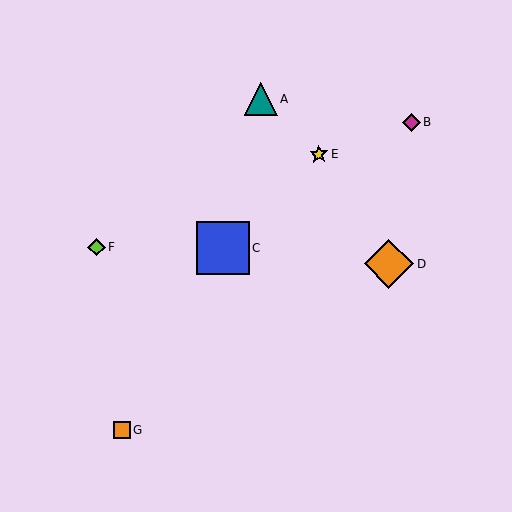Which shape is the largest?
The blue square (labeled C) is the largest.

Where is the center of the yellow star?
The center of the yellow star is at (319, 154).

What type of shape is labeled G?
Shape G is an orange square.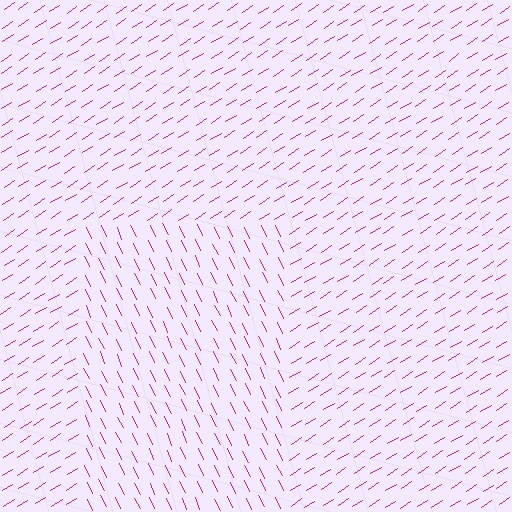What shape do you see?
I see a rectangle.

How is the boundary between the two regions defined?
The boundary is defined purely by a change in line orientation (approximately 82 degrees difference). All lines are the same color and thickness.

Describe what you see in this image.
The image is filled with small magenta line segments. A rectangle region in the image has lines oriented differently from the surrounding lines, creating a visible texture boundary.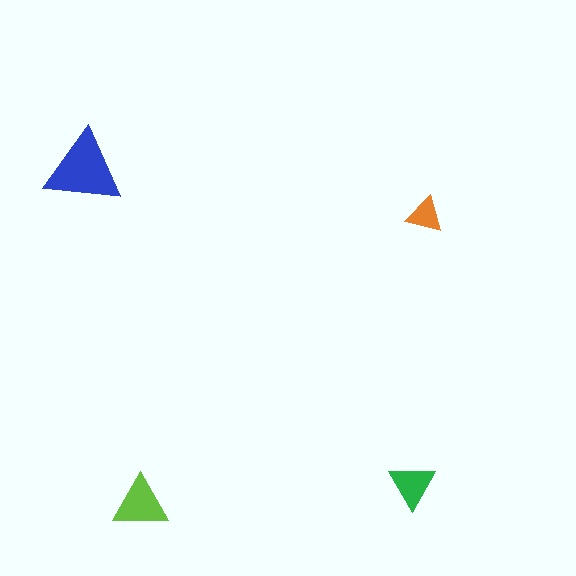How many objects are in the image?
There are 4 objects in the image.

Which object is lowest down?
The lime triangle is bottommost.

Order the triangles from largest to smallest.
the blue one, the lime one, the green one, the orange one.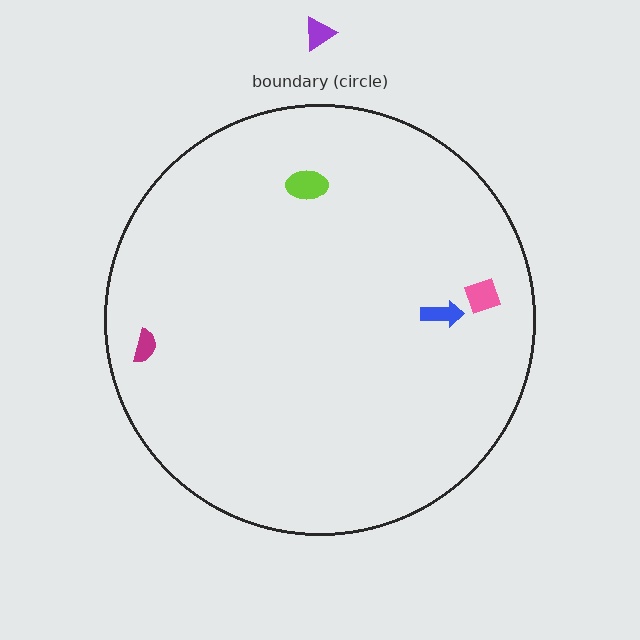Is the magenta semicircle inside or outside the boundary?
Inside.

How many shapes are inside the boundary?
4 inside, 1 outside.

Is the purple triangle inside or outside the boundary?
Outside.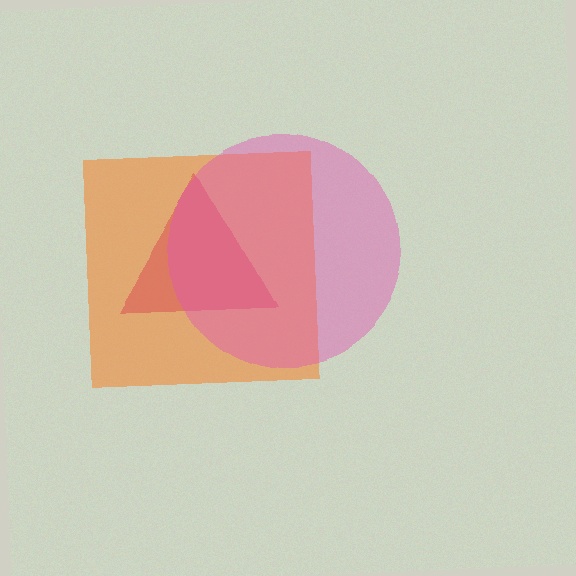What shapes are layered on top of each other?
The layered shapes are: a magenta triangle, an orange square, a pink circle.